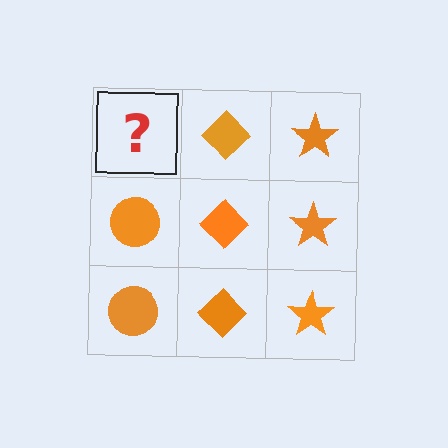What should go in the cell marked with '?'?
The missing cell should contain an orange circle.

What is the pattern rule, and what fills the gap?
The rule is that each column has a consistent shape. The gap should be filled with an orange circle.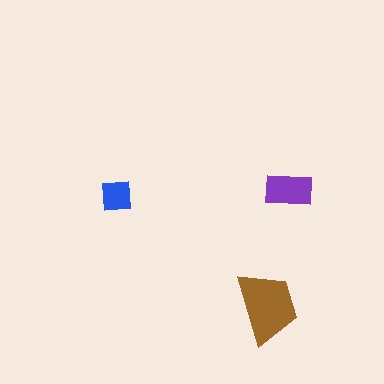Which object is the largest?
The brown trapezoid.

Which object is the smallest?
The blue square.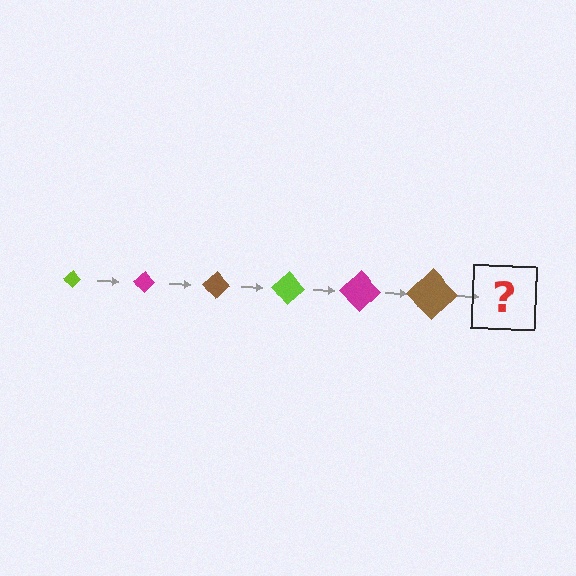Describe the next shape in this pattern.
It should be a lime diamond, larger than the previous one.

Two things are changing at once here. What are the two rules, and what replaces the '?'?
The two rules are that the diamond grows larger each step and the color cycles through lime, magenta, and brown. The '?' should be a lime diamond, larger than the previous one.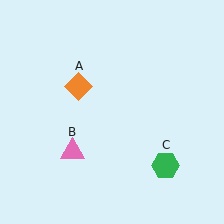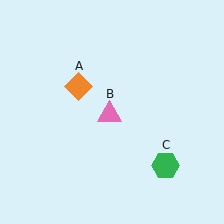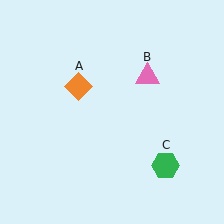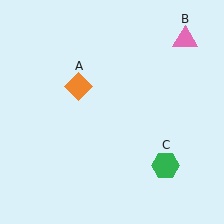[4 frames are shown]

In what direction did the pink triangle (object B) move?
The pink triangle (object B) moved up and to the right.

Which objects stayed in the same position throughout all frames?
Orange diamond (object A) and green hexagon (object C) remained stationary.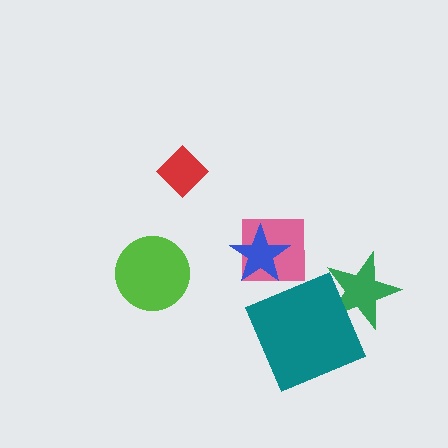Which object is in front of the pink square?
The blue star is in front of the pink square.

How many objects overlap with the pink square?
1 object overlaps with the pink square.